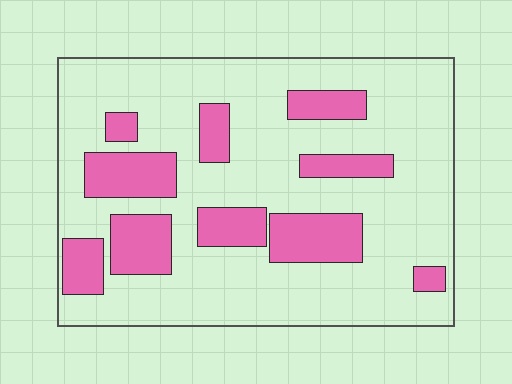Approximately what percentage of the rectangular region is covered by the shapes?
Approximately 25%.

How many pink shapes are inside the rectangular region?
10.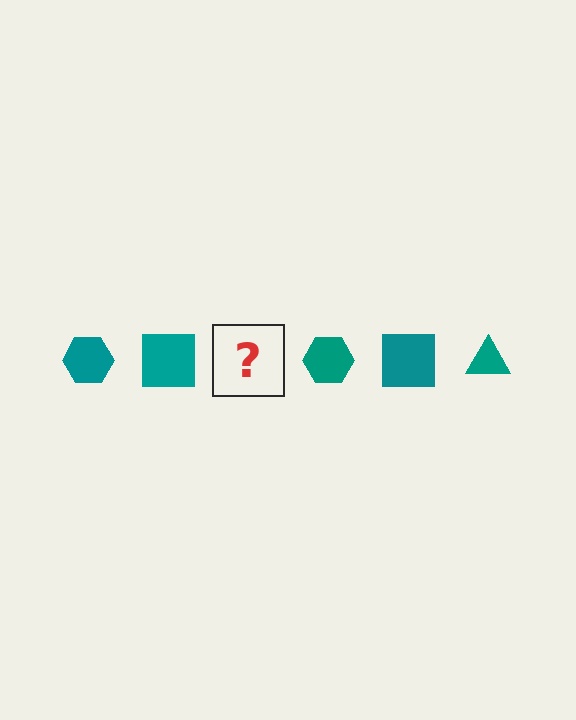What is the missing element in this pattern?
The missing element is a teal triangle.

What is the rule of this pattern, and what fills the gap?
The rule is that the pattern cycles through hexagon, square, triangle shapes in teal. The gap should be filled with a teal triangle.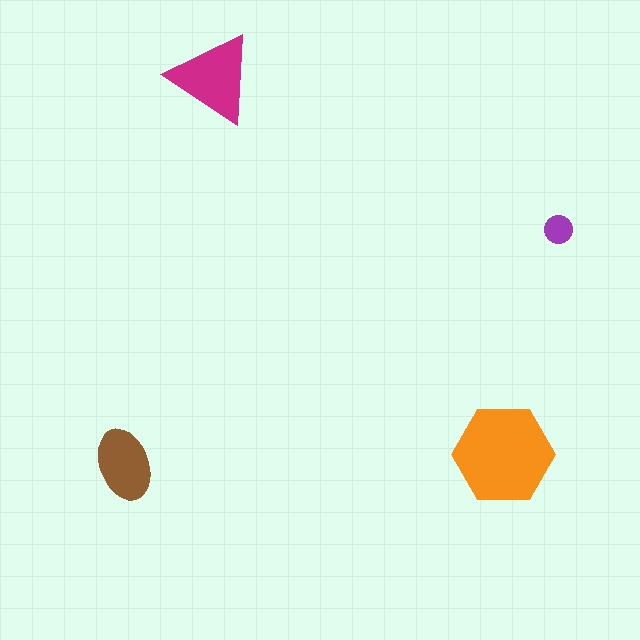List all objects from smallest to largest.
The purple circle, the brown ellipse, the magenta triangle, the orange hexagon.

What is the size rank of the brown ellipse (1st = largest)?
3rd.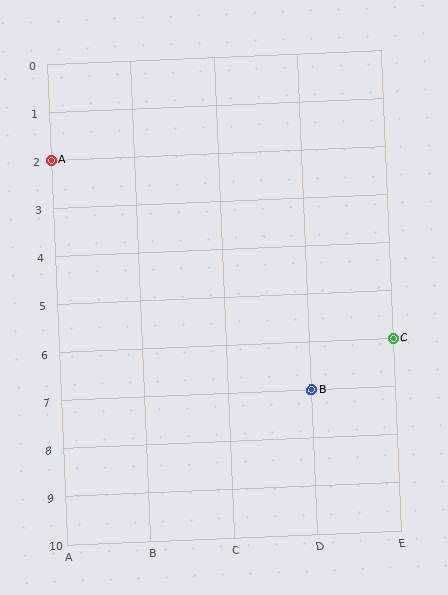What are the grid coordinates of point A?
Point A is at grid coordinates (A, 2).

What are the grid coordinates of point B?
Point B is at grid coordinates (D, 7).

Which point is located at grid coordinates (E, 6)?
Point C is at (E, 6).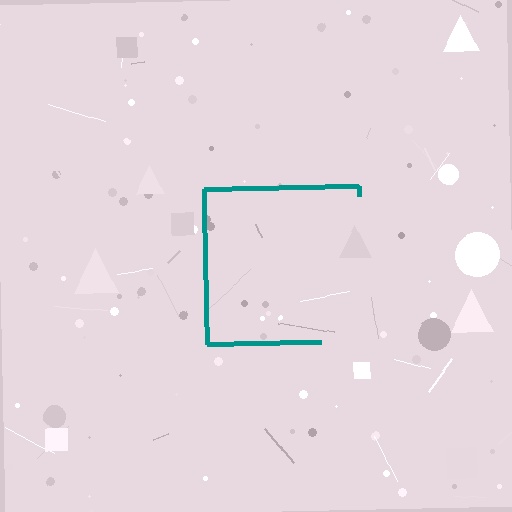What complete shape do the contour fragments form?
The contour fragments form a square.